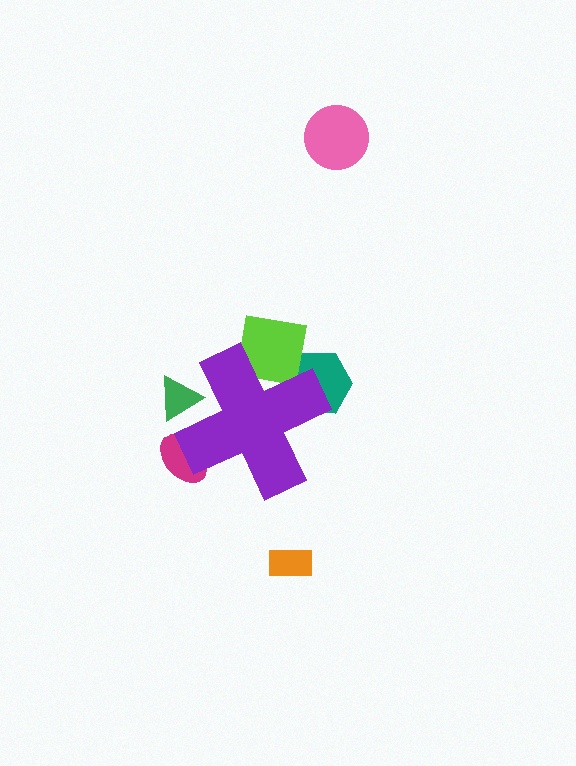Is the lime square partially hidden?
Yes, the lime square is partially hidden behind the purple cross.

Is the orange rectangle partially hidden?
No, the orange rectangle is fully visible.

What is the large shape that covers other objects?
A purple cross.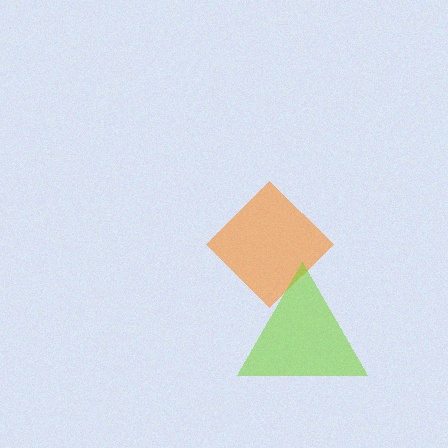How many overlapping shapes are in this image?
There are 2 overlapping shapes in the image.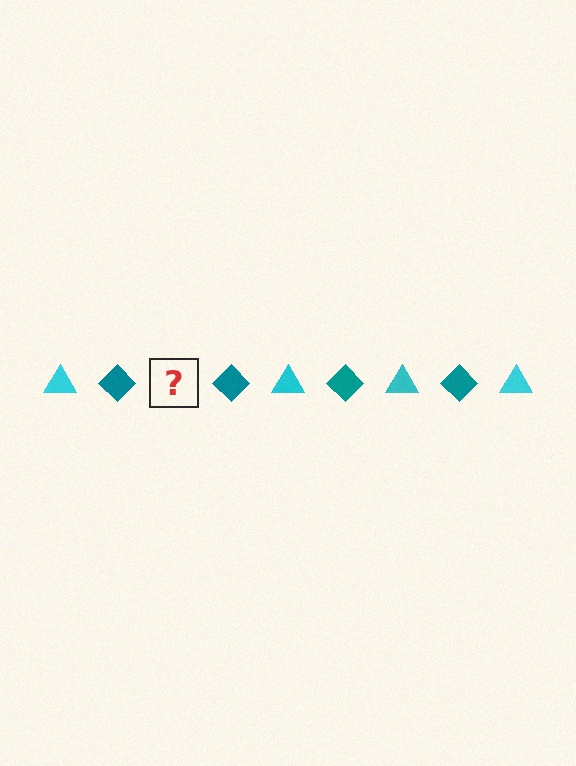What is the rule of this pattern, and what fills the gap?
The rule is that the pattern alternates between cyan triangle and teal diamond. The gap should be filled with a cyan triangle.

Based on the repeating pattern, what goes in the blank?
The blank should be a cyan triangle.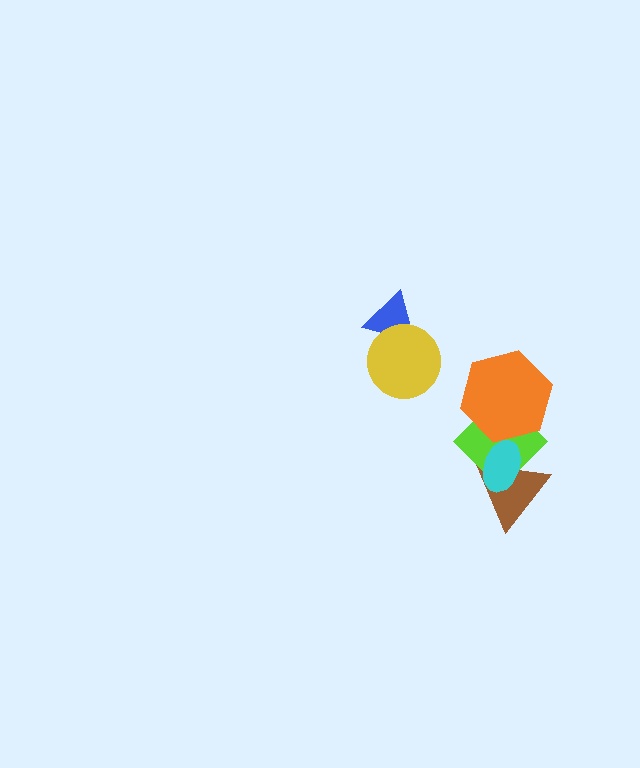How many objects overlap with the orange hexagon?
1 object overlaps with the orange hexagon.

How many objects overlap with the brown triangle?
2 objects overlap with the brown triangle.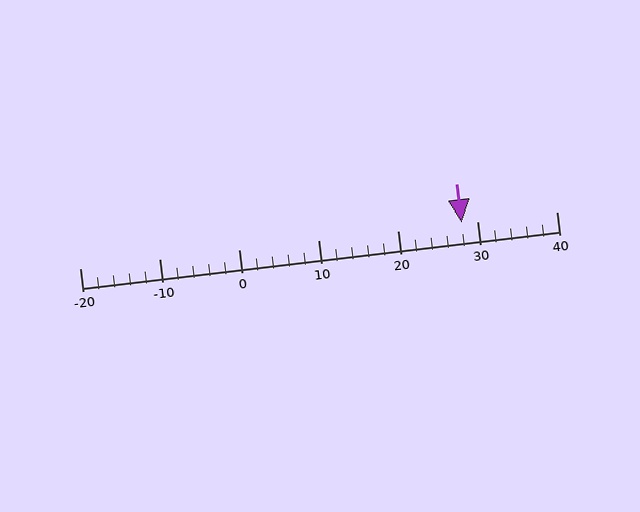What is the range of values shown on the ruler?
The ruler shows values from -20 to 40.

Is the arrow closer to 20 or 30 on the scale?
The arrow is closer to 30.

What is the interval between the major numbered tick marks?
The major tick marks are spaced 10 units apart.